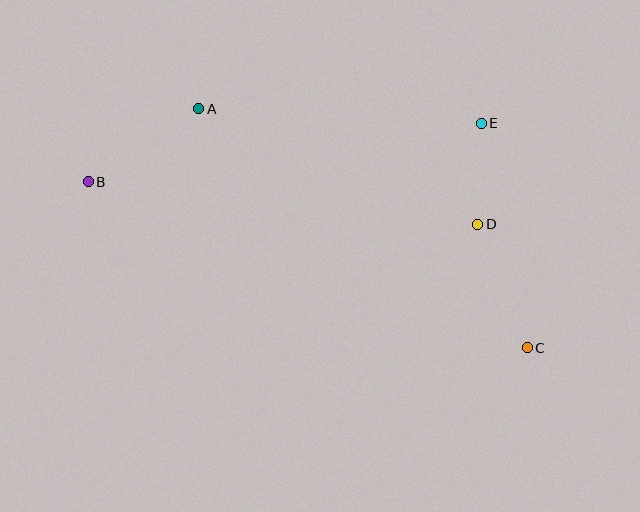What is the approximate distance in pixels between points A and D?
The distance between A and D is approximately 302 pixels.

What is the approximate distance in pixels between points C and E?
The distance between C and E is approximately 229 pixels.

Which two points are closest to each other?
Points D and E are closest to each other.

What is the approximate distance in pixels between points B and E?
The distance between B and E is approximately 398 pixels.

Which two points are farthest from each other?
Points B and C are farthest from each other.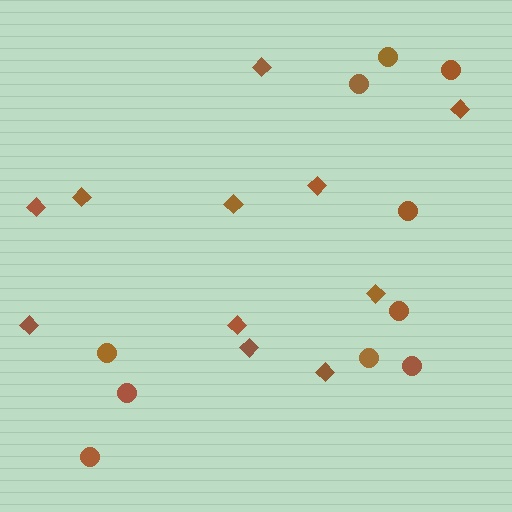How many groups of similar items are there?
There are 2 groups: one group of diamonds (11) and one group of circles (10).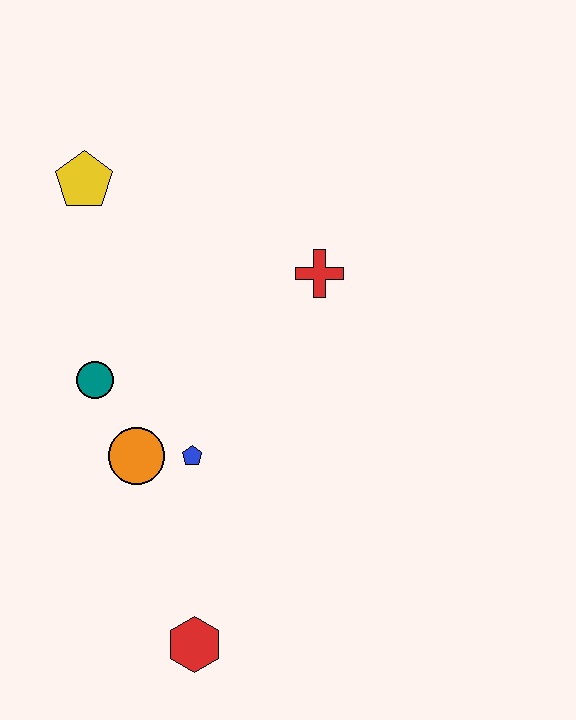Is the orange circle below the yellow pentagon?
Yes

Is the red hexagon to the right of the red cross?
No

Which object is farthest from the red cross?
The red hexagon is farthest from the red cross.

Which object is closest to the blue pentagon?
The orange circle is closest to the blue pentagon.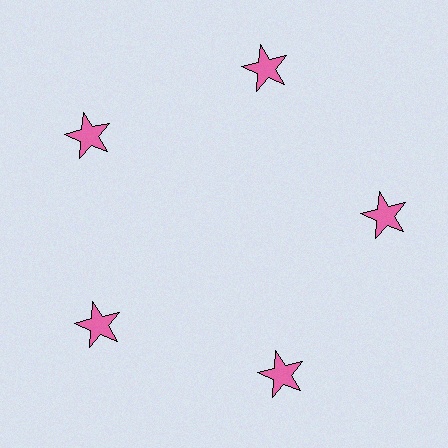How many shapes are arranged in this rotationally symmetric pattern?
There are 5 shapes, arranged in 5 groups of 1.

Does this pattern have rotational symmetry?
Yes, this pattern has 5-fold rotational symmetry. It looks the same after rotating 72 degrees around the center.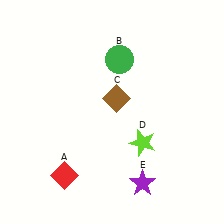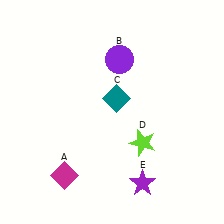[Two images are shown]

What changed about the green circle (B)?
In Image 1, B is green. In Image 2, it changed to purple.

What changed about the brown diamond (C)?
In Image 1, C is brown. In Image 2, it changed to teal.